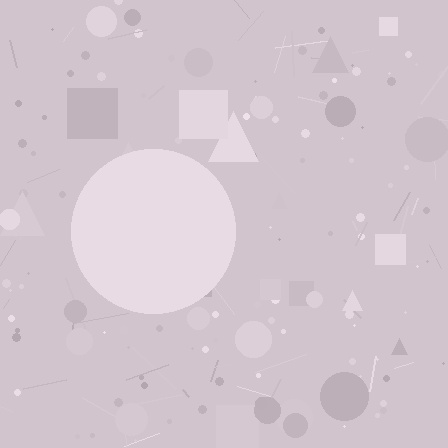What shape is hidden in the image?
A circle is hidden in the image.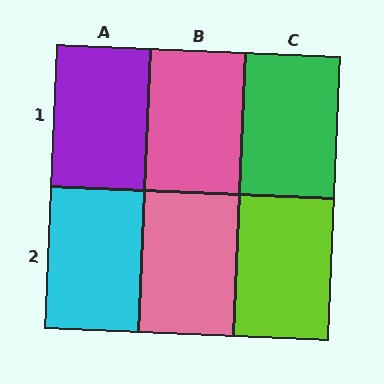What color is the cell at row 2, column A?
Cyan.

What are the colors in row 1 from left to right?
Purple, pink, green.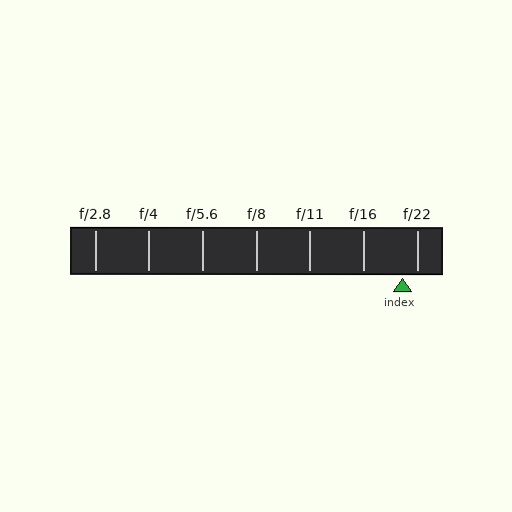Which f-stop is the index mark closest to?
The index mark is closest to f/22.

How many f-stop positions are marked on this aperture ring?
There are 7 f-stop positions marked.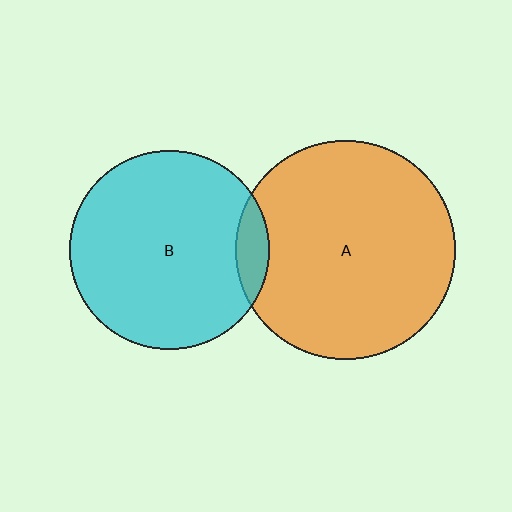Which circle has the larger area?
Circle A (orange).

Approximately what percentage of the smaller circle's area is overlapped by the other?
Approximately 10%.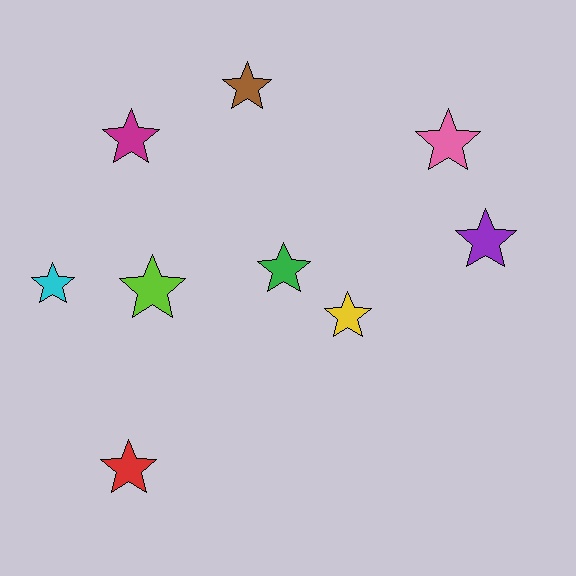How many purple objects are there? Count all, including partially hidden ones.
There is 1 purple object.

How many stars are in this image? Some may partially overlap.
There are 9 stars.